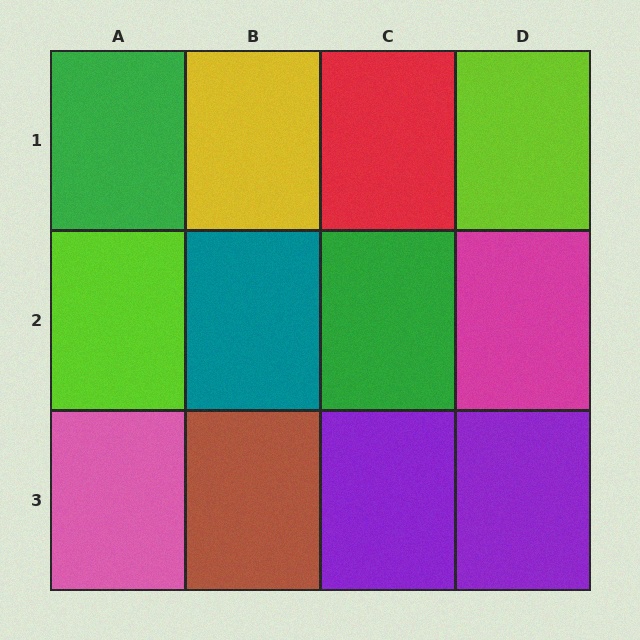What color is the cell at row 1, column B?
Yellow.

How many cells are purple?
2 cells are purple.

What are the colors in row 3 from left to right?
Pink, brown, purple, purple.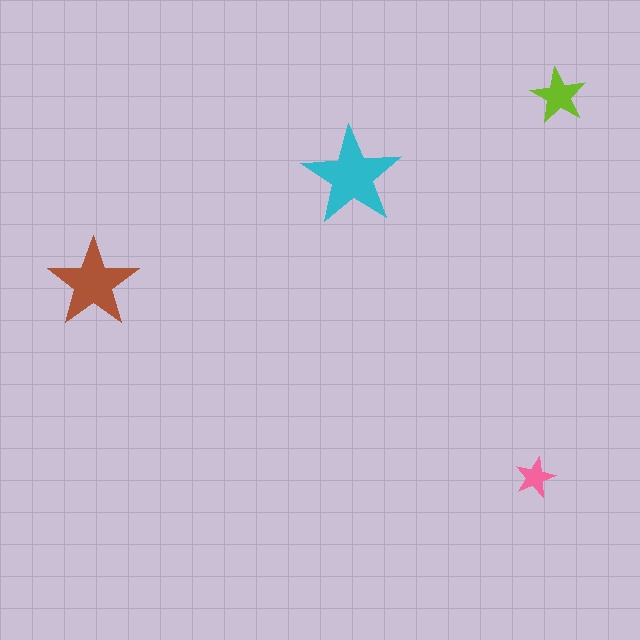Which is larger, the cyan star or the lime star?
The cyan one.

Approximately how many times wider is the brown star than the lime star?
About 1.5 times wider.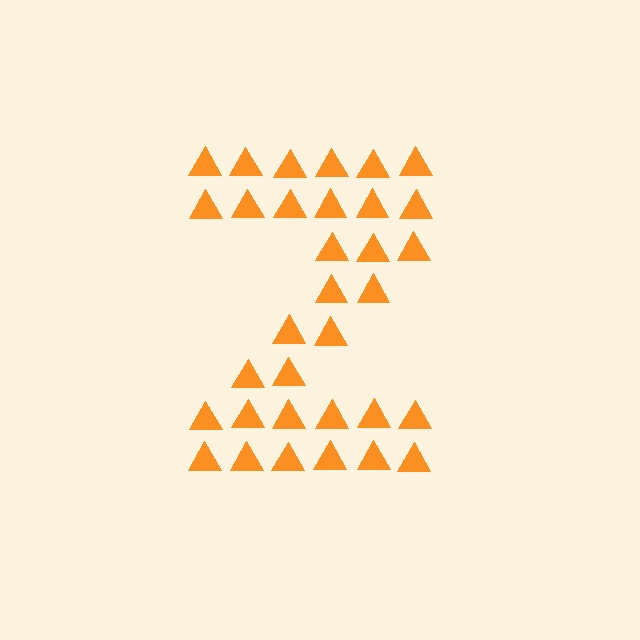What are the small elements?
The small elements are triangles.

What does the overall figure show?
The overall figure shows the letter Z.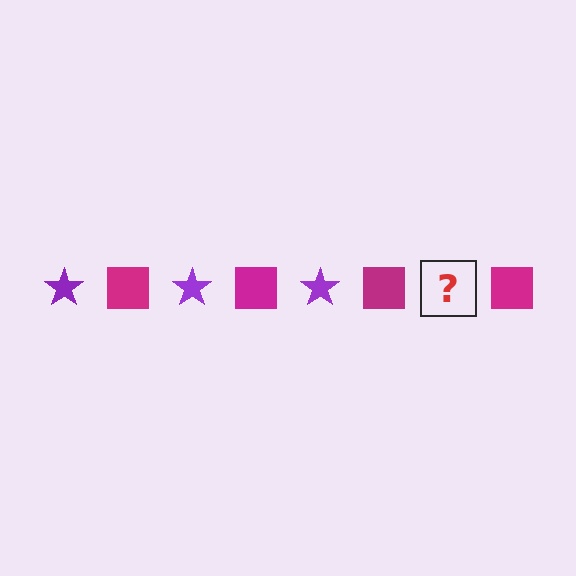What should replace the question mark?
The question mark should be replaced with a purple star.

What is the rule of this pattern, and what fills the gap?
The rule is that the pattern alternates between purple star and magenta square. The gap should be filled with a purple star.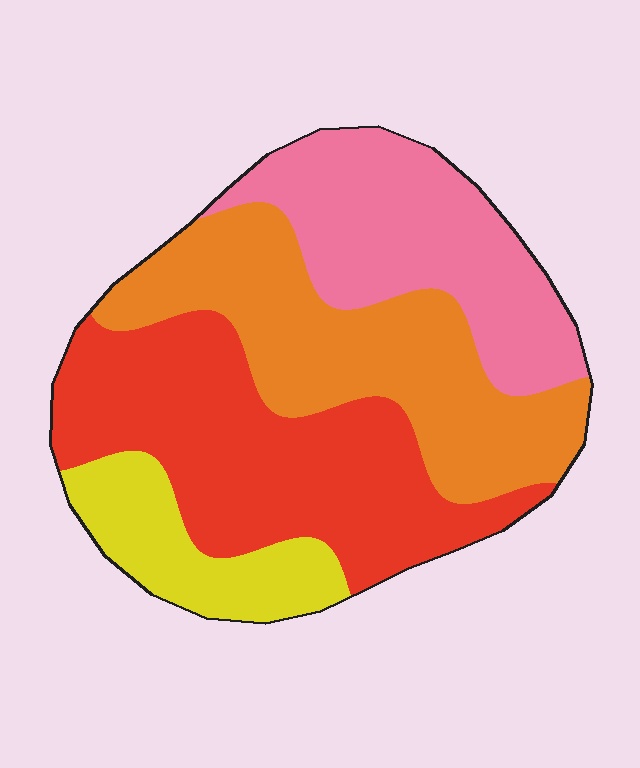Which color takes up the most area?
Red, at roughly 35%.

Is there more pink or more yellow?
Pink.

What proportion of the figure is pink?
Pink covers around 25% of the figure.